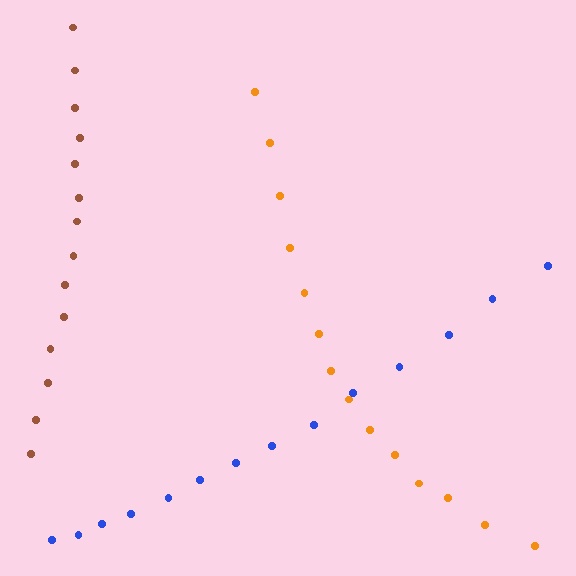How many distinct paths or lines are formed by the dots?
There are 3 distinct paths.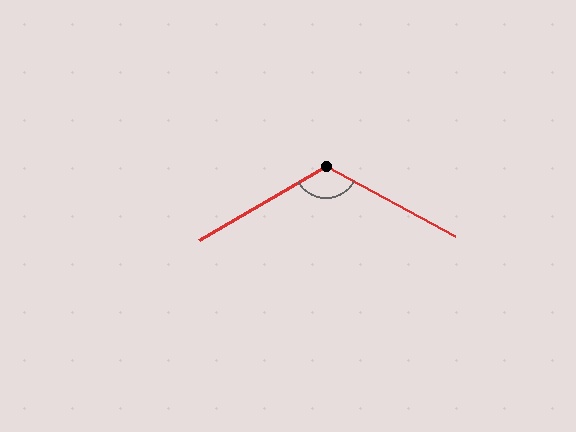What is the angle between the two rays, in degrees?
Approximately 121 degrees.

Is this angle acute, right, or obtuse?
It is obtuse.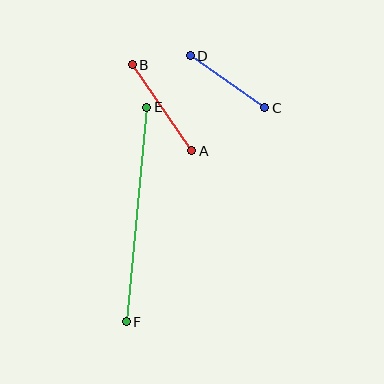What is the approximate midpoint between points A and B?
The midpoint is at approximately (162, 108) pixels.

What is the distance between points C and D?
The distance is approximately 91 pixels.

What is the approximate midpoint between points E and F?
The midpoint is at approximately (137, 215) pixels.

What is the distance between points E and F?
The distance is approximately 216 pixels.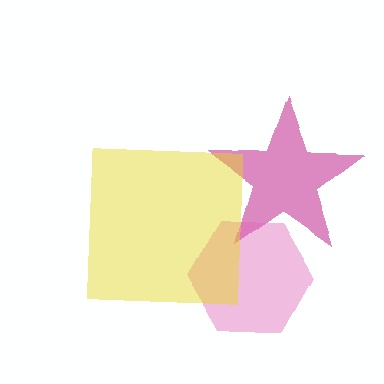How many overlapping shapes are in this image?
There are 3 overlapping shapes in the image.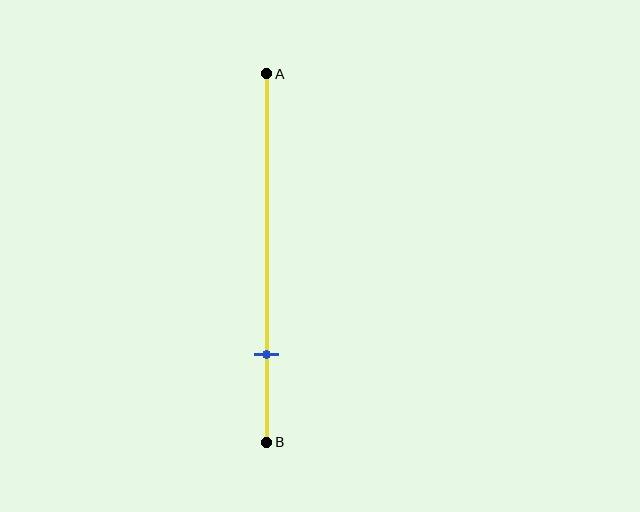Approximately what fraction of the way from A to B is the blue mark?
The blue mark is approximately 75% of the way from A to B.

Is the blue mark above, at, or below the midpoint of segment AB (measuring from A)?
The blue mark is below the midpoint of segment AB.